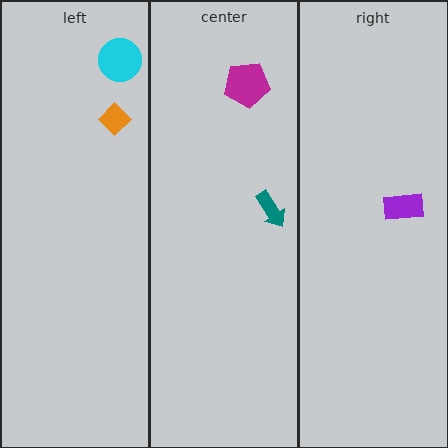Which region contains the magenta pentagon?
The center region.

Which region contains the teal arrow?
The center region.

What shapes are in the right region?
The purple rectangle.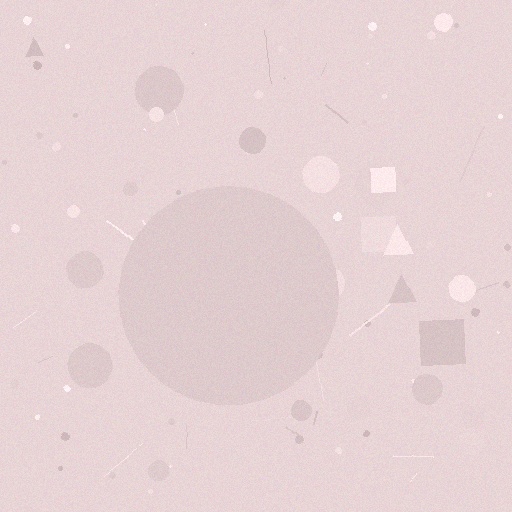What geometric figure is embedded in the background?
A circle is embedded in the background.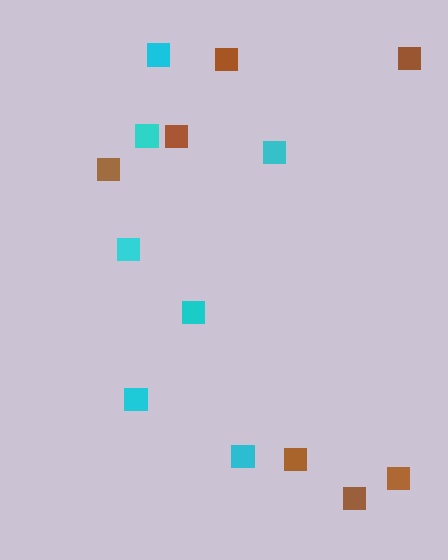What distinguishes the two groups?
There are 2 groups: one group of cyan squares (7) and one group of brown squares (7).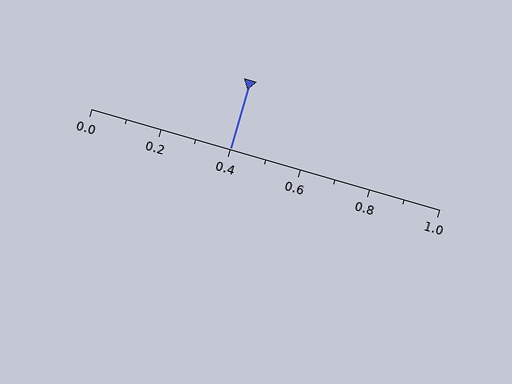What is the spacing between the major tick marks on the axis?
The major ticks are spaced 0.2 apart.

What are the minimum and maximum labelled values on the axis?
The axis runs from 0.0 to 1.0.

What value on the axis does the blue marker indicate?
The marker indicates approximately 0.4.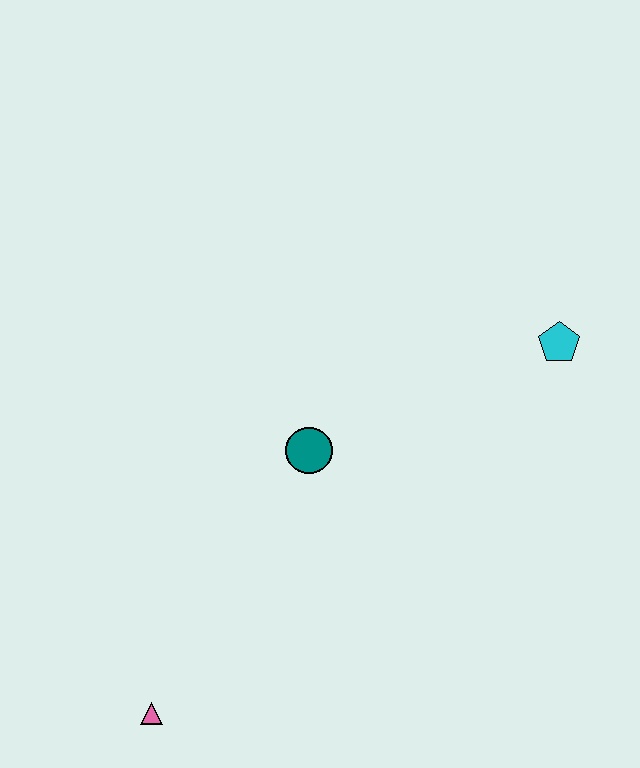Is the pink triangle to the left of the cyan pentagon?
Yes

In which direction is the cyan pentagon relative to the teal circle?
The cyan pentagon is to the right of the teal circle.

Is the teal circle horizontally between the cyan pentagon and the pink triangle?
Yes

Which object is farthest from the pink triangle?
The cyan pentagon is farthest from the pink triangle.